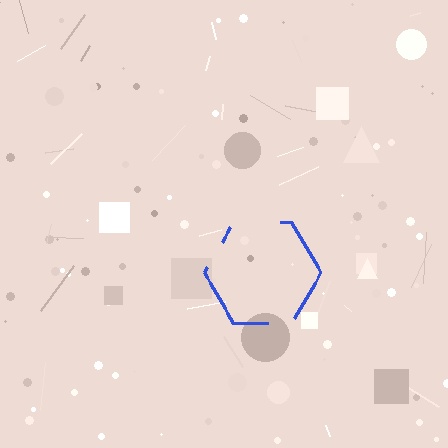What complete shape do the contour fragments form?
The contour fragments form a hexagon.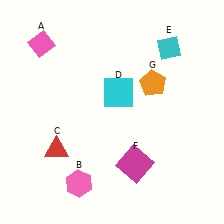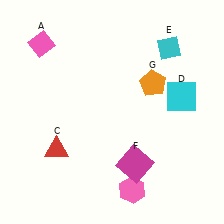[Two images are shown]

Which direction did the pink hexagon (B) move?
The pink hexagon (B) moved right.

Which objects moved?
The objects that moved are: the pink hexagon (B), the cyan square (D).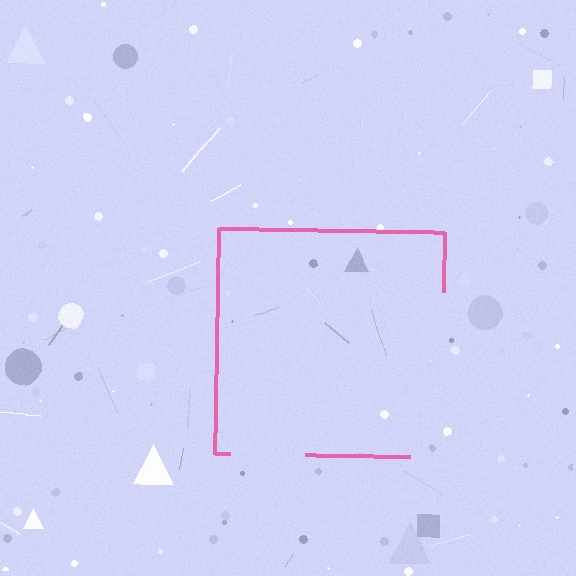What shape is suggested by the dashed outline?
The dashed outline suggests a square.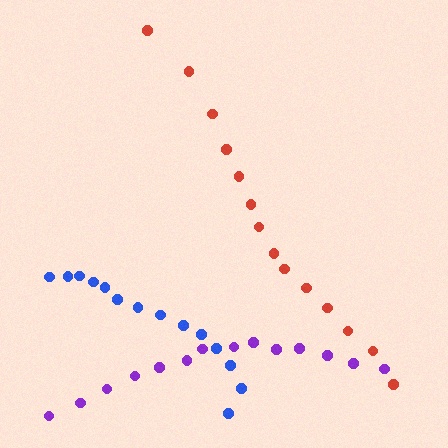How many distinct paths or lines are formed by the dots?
There are 3 distinct paths.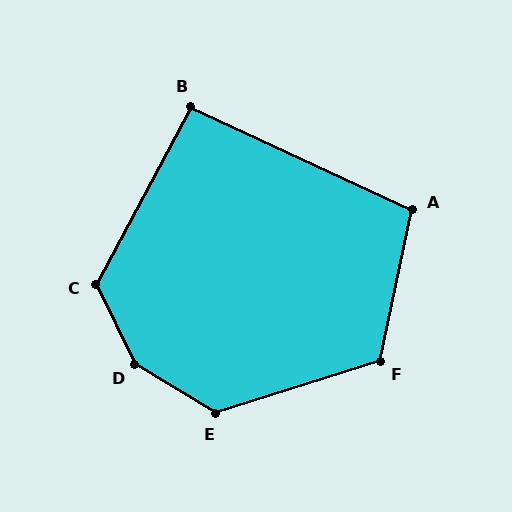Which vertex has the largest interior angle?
D, at approximately 147 degrees.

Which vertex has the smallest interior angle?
B, at approximately 93 degrees.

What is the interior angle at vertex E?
Approximately 131 degrees (obtuse).